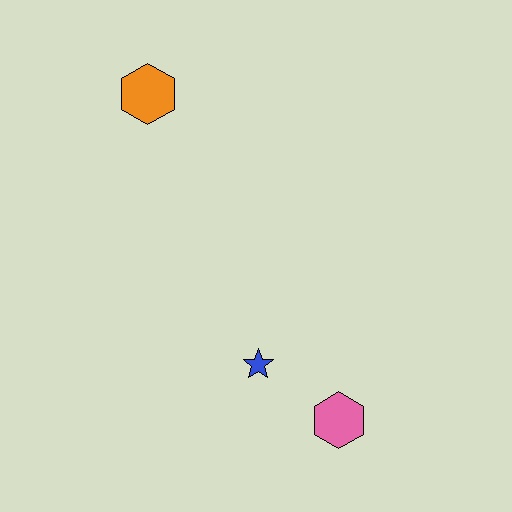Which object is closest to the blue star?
The pink hexagon is closest to the blue star.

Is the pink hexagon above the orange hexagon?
No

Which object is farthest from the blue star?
The orange hexagon is farthest from the blue star.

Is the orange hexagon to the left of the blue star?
Yes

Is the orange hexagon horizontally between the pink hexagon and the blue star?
No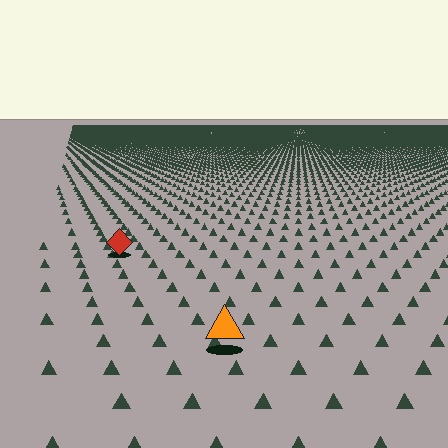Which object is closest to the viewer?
The orange triangle is closest. The texture marks near it are larger and more spread out.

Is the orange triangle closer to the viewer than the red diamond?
Yes. The orange triangle is closer — you can tell from the texture gradient: the ground texture is coarser near it.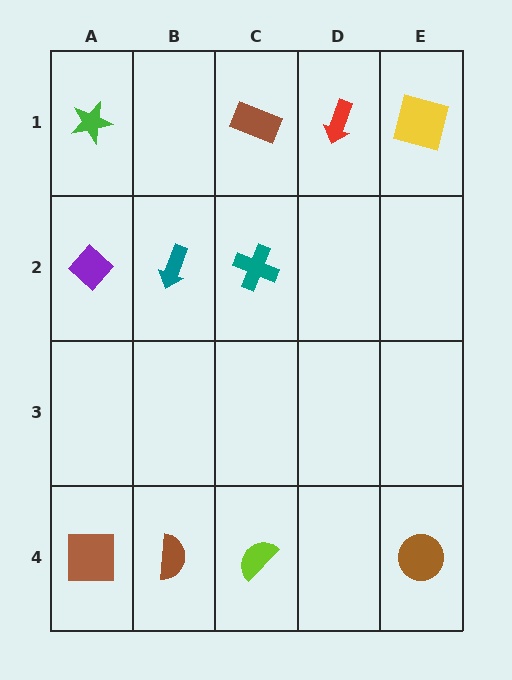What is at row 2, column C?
A teal cross.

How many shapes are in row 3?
0 shapes.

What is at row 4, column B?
A brown semicircle.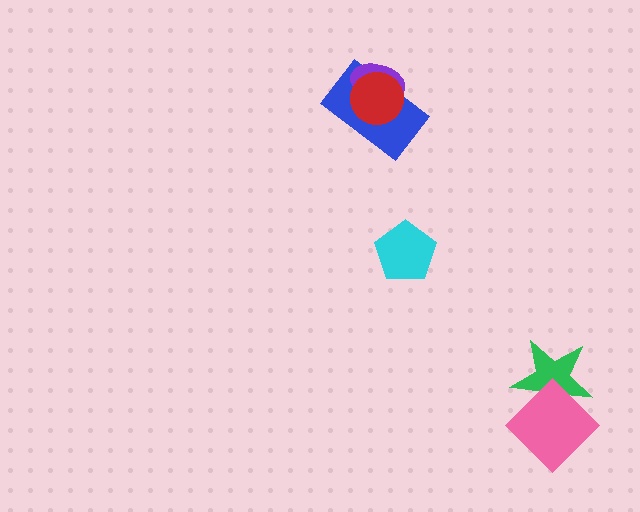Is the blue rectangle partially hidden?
Yes, it is partially covered by another shape.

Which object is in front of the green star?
The pink diamond is in front of the green star.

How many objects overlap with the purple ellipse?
2 objects overlap with the purple ellipse.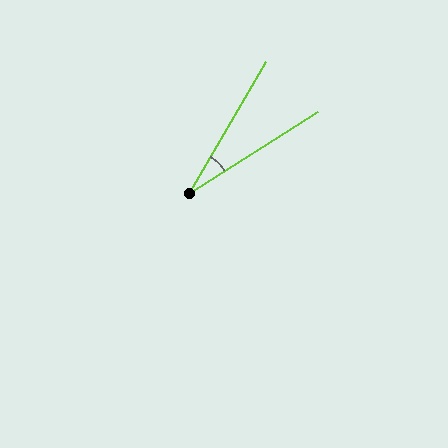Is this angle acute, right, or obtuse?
It is acute.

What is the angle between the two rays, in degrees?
Approximately 27 degrees.